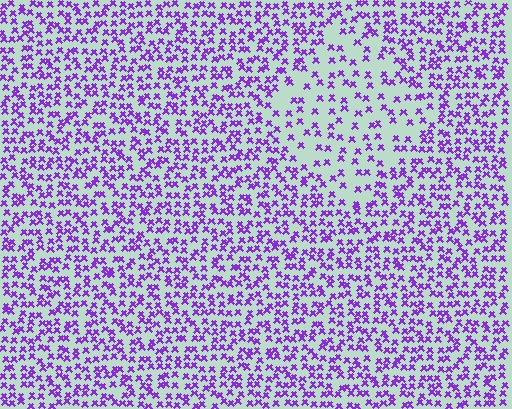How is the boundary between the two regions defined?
The boundary is defined by a change in element density (approximately 2.0x ratio). All elements are the same color, size, and shape.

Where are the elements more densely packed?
The elements are more densely packed outside the diamond boundary.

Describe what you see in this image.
The image contains small purple elements arranged at two different densities. A diamond-shaped region is visible where the elements are less densely packed than the surrounding area.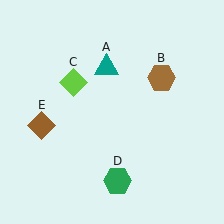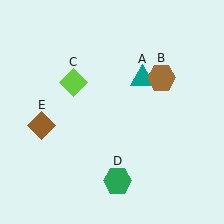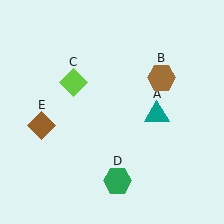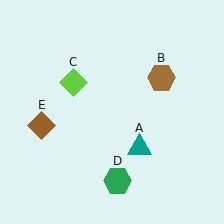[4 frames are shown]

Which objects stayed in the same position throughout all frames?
Brown hexagon (object B) and lime diamond (object C) and green hexagon (object D) and brown diamond (object E) remained stationary.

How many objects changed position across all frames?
1 object changed position: teal triangle (object A).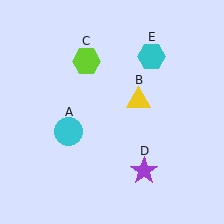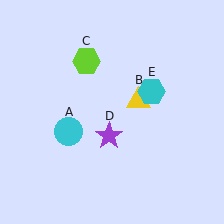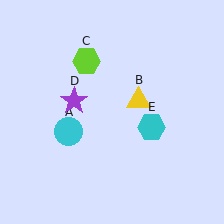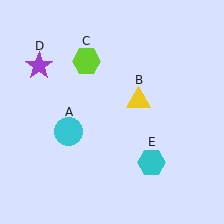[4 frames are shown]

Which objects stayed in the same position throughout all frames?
Cyan circle (object A) and yellow triangle (object B) and lime hexagon (object C) remained stationary.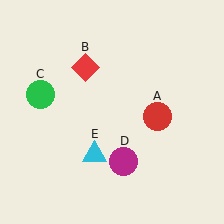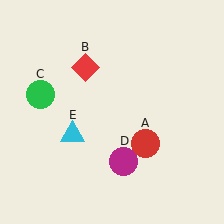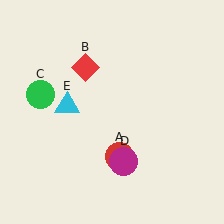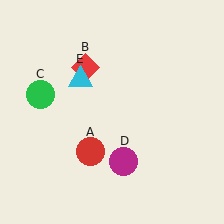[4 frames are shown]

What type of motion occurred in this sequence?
The red circle (object A), cyan triangle (object E) rotated clockwise around the center of the scene.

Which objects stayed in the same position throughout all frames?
Red diamond (object B) and green circle (object C) and magenta circle (object D) remained stationary.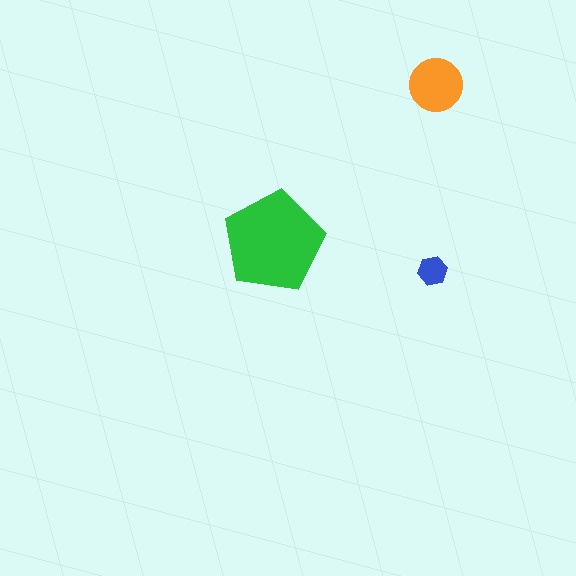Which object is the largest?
The green pentagon.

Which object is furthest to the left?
The green pentagon is leftmost.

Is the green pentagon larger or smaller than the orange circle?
Larger.